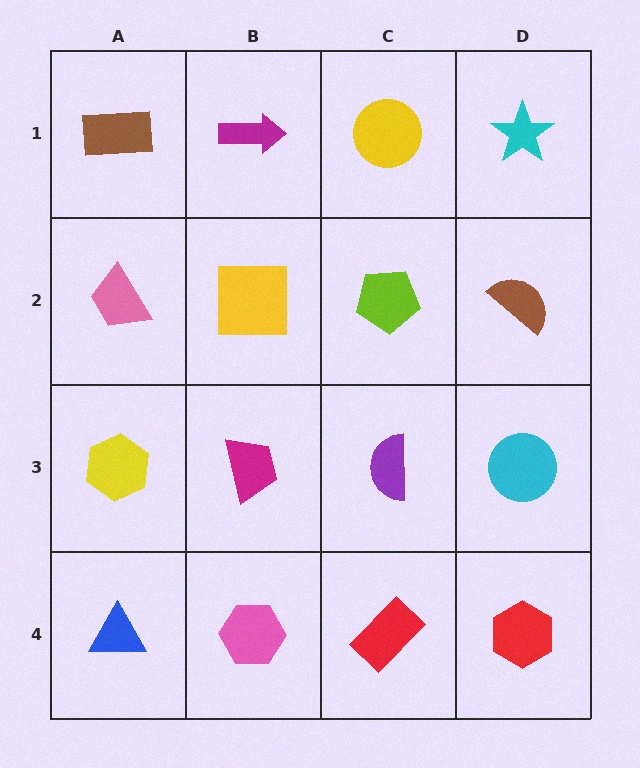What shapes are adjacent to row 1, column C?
A lime pentagon (row 2, column C), a magenta arrow (row 1, column B), a cyan star (row 1, column D).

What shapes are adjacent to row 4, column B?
A magenta trapezoid (row 3, column B), a blue triangle (row 4, column A), a red rectangle (row 4, column C).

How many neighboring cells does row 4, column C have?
3.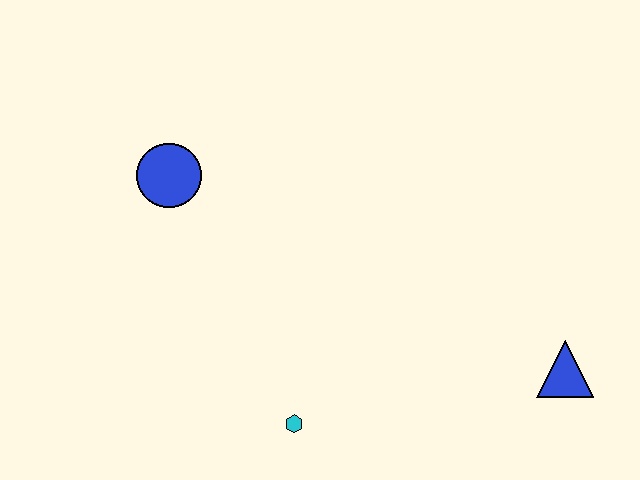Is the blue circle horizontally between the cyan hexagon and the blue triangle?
No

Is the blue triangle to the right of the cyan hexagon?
Yes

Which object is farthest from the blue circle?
The blue triangle is farthest from the blue circle.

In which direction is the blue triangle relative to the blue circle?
The blue triangle is to the right of the blue circle.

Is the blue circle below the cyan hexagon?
No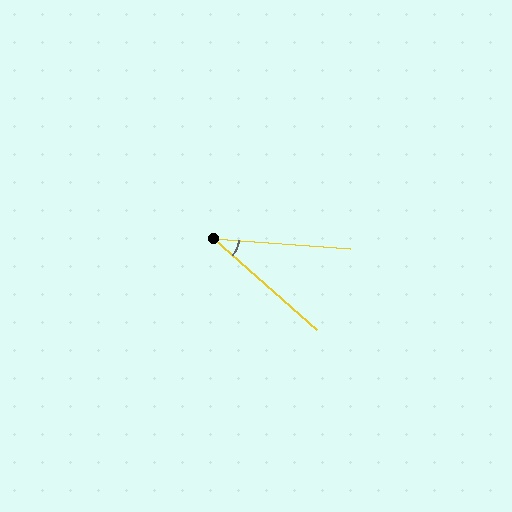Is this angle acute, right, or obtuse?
It is acute.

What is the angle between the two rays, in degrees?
Approximately 38 degrees.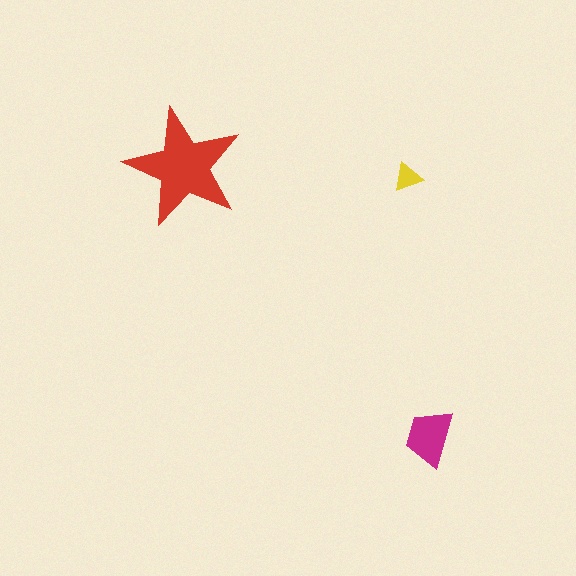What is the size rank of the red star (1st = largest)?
1st.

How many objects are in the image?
There are 3 objects in the image.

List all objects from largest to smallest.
The red star, the magenta trapezoid, the yellow triangle.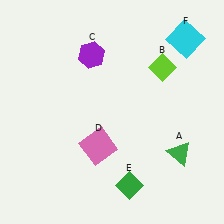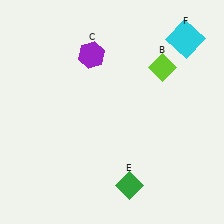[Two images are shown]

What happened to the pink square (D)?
The pink square (D) was removed in Image 2. It was in the bottom-left area of Image 1.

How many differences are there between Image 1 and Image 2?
There are 2 differences between the two images.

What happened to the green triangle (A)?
The green triangle (A) was removed in Image 2. It was in the bottom-right area of Image 1.